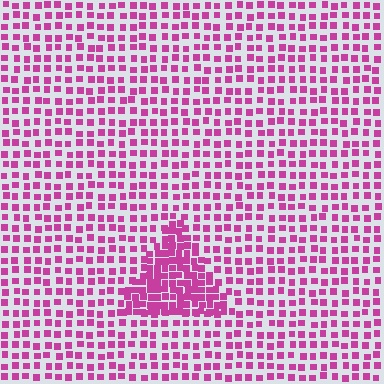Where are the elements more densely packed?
The elements are more densely packed inside the triangle boundary.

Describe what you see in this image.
The image contains small magenta elements arranged at two different densities. A triangle-shaped region is visible where the elements are more densely packed than the surrounding area.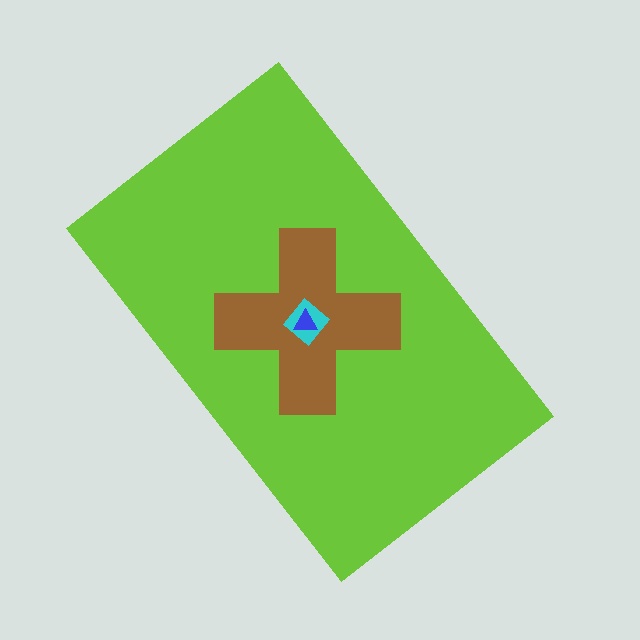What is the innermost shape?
The blue triangle.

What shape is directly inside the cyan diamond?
The blue triangle.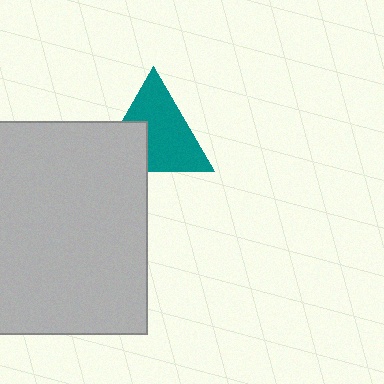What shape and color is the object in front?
The object in front is a light gray rectangle.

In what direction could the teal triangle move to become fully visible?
The teal triangle could move toward the upper-right. That would shift it out from behind the light gray rectangle entirely.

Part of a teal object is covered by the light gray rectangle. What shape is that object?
It is a triangle.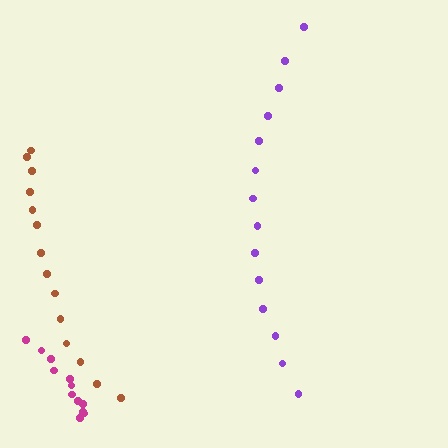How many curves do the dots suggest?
There are 3 distinct paths.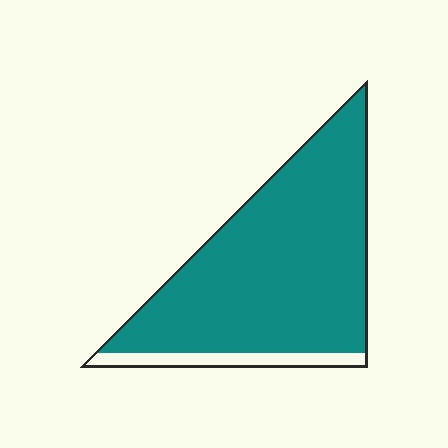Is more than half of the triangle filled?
Yes.